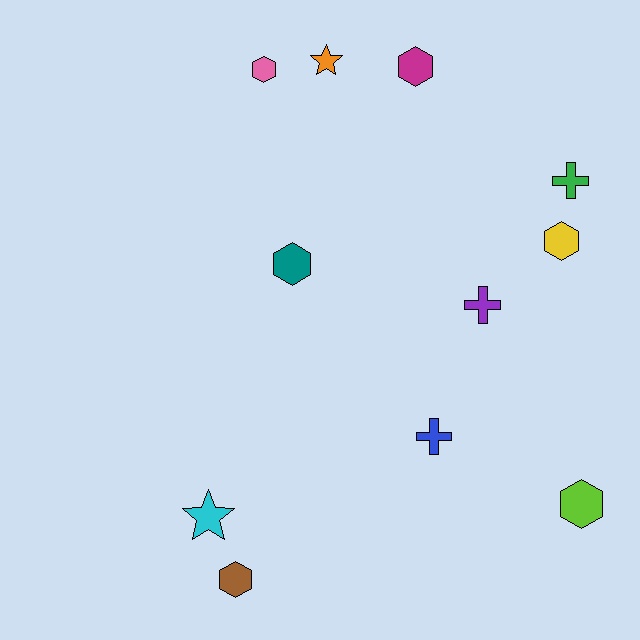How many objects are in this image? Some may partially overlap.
There are 11 objects.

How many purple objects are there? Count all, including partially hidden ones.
There is 1 purple object.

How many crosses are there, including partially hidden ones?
There are 3 crosses.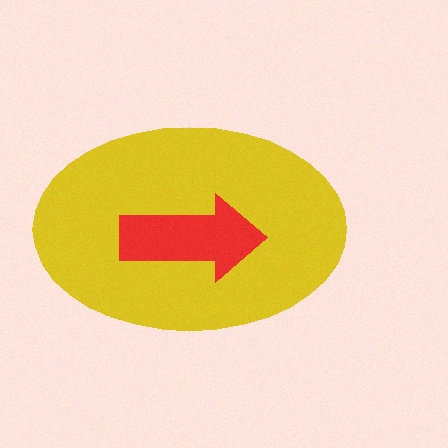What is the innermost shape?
The red arrow.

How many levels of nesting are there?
2.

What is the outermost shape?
The yellow ellipse.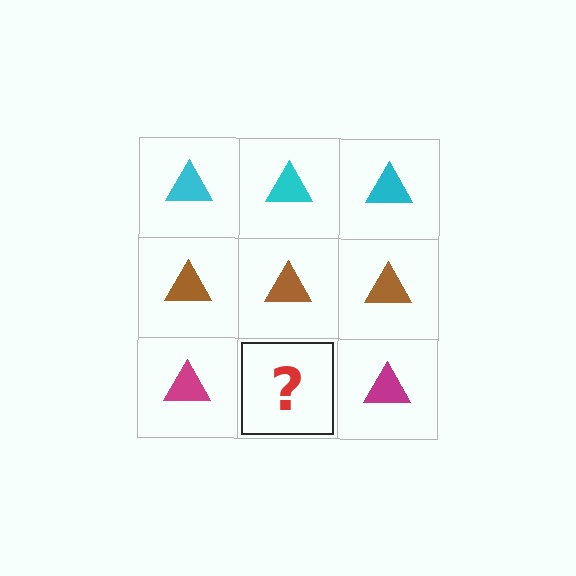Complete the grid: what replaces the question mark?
The question mark should be replaced with a magenta triangle.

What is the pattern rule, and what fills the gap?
The rule is that each row has a consistent color. The gap should be filled with a magenta triangle.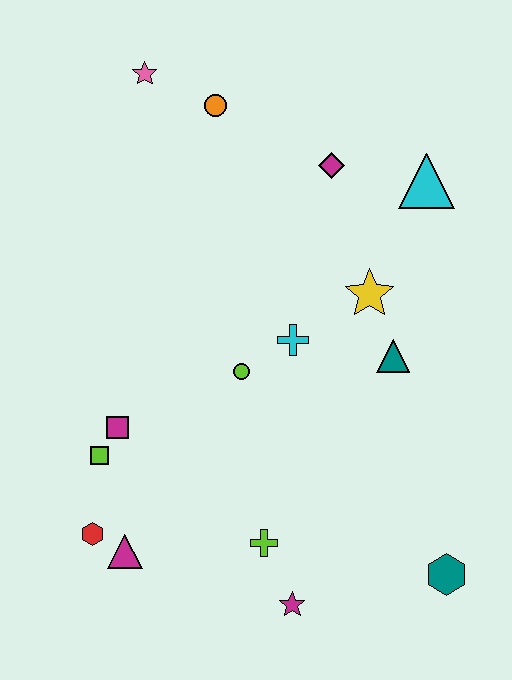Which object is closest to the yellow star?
The teal triangle is closest to the yellow star.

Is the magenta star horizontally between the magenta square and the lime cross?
No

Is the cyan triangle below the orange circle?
Yes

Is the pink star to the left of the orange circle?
Yes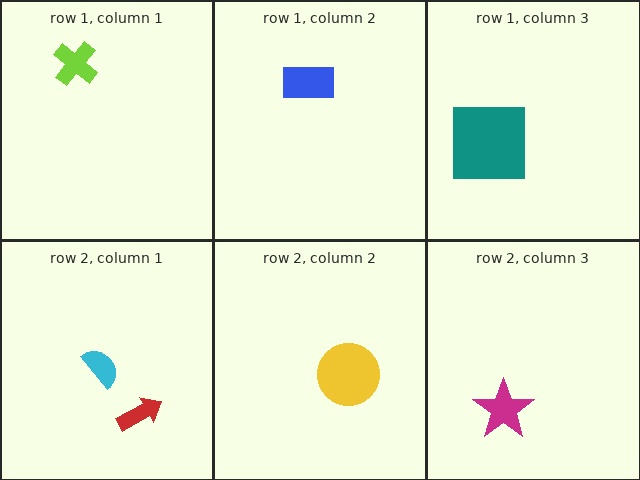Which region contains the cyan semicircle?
The row 2, column 1 region.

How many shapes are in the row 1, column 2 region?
1.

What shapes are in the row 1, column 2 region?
The blue rectangle.